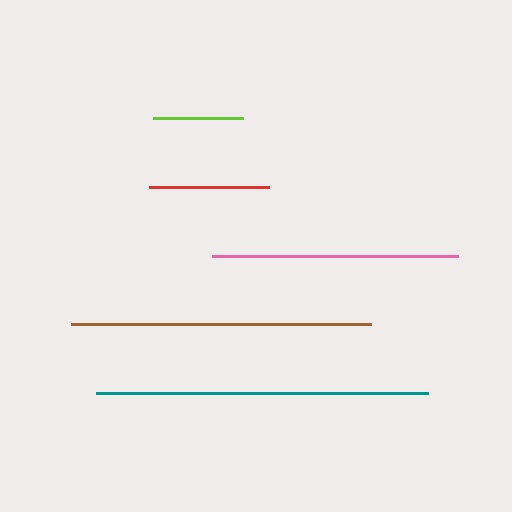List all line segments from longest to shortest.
From longest to shortest: teal, brown, pink, red, lime.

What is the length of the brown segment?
The brown segment is approximately 300 pixels long.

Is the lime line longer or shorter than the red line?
The red line is longer than the lime line.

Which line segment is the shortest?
The lime line is the shortest at approximately 89 pixels.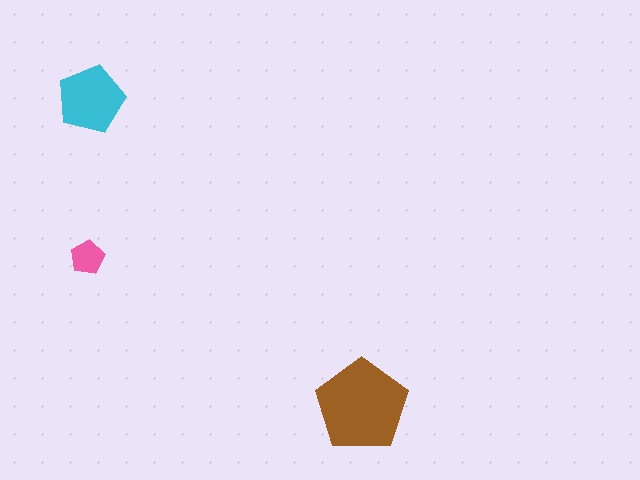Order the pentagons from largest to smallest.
the brown one, the cyan one, the pink one.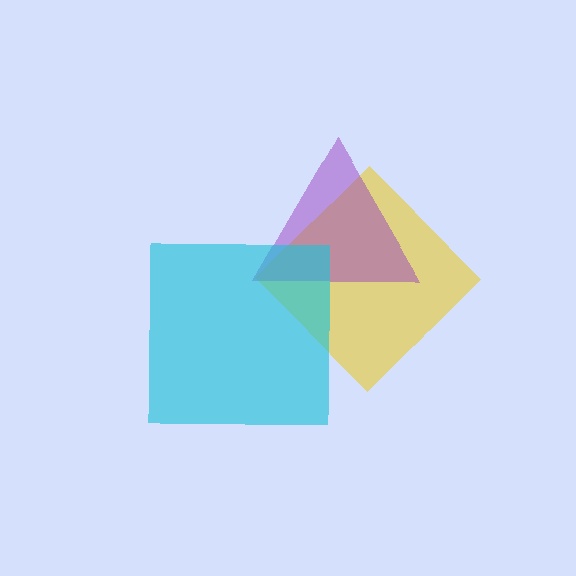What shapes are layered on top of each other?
The layered shapes are: a yellow diamond, a purple triangle, a cyan square.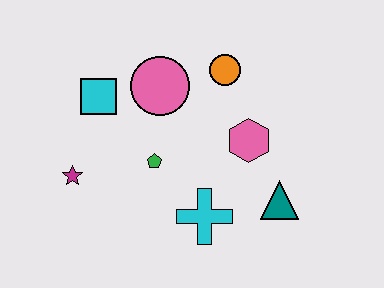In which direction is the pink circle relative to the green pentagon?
The pink circle is above the green pentagon.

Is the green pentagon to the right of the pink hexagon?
No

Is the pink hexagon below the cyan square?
Yes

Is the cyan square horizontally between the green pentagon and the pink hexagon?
No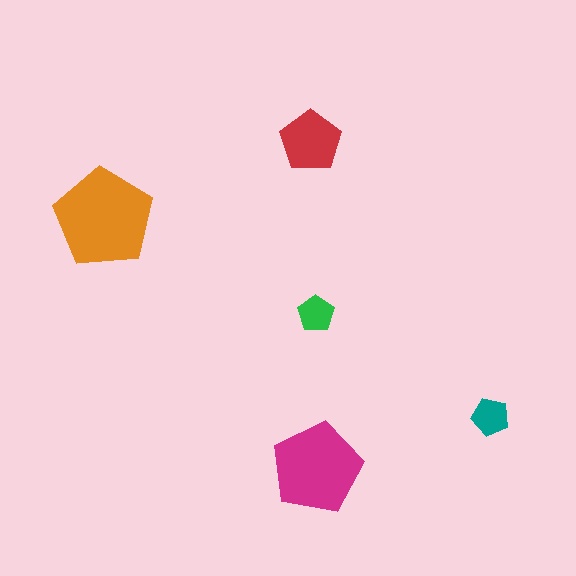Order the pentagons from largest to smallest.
the orange one, the magenta one, the red one, the teal one, the green one.